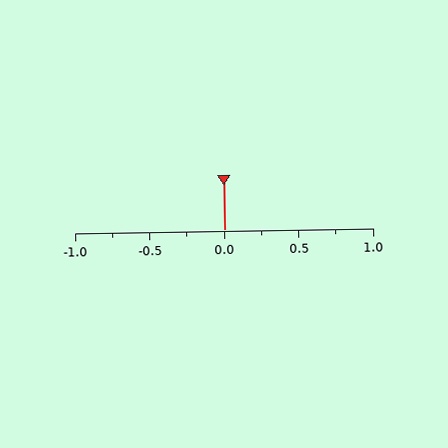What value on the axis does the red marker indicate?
The marker indicates approximately 0.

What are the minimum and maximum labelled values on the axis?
The axis runs from -1.0 to 1.0.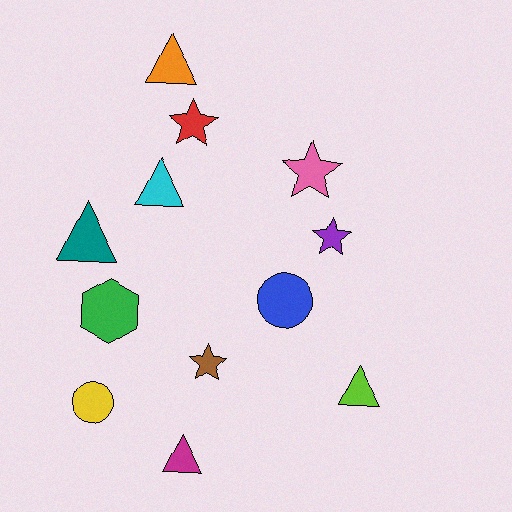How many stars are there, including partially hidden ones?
There are 4 stars.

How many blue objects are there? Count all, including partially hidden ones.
There is 1 blue object.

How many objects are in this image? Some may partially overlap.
There are 12 objects.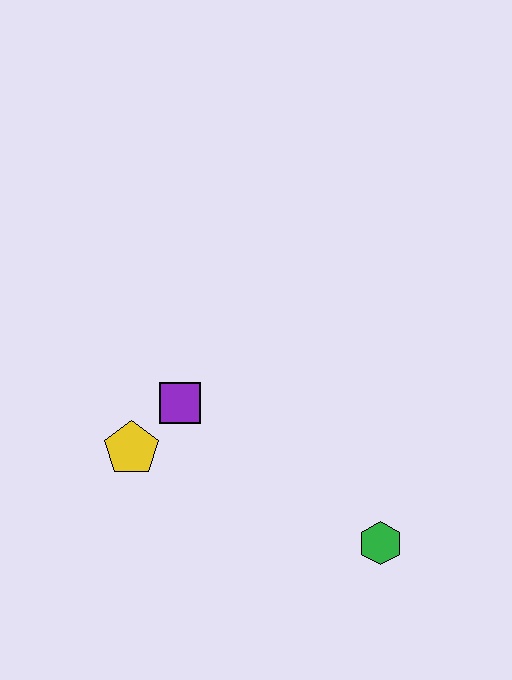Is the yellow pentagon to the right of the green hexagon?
No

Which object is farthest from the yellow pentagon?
The green hexagon is farthest from the yellow pentagon.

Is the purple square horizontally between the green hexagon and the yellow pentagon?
Yes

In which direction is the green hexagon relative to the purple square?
The green hexagon is to the right of the purple square.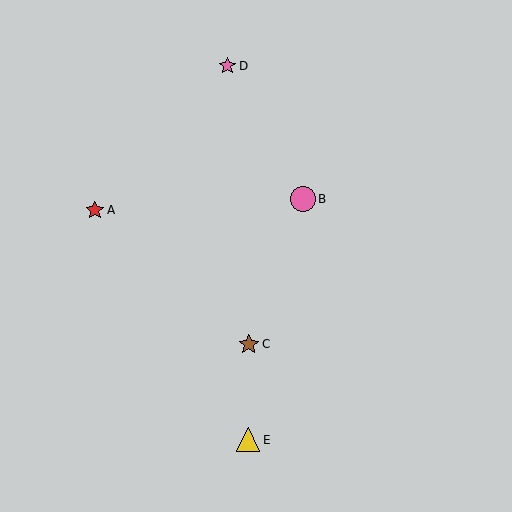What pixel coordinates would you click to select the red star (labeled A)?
Click at (95, 210) to select the red star A.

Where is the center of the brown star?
The center of the brown star is at (249, 344).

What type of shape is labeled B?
Shape B is a pink circle.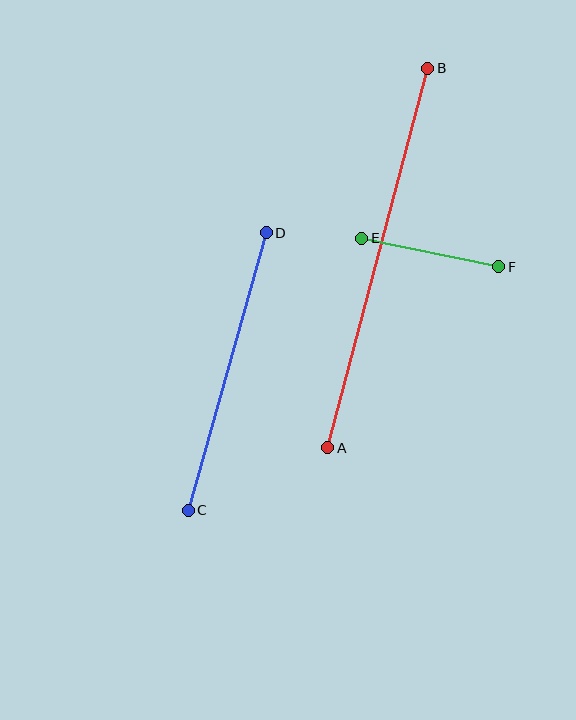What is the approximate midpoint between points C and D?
The midpoint is at approximately (227, 371) pixels.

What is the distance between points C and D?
The distance is approximately 289 pixels.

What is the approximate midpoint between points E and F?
The midpoint is at approximately (430, 253) pixels.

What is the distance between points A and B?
The distance is approximately 392 pixels.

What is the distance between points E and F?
The distance is approximately 140 pixels.